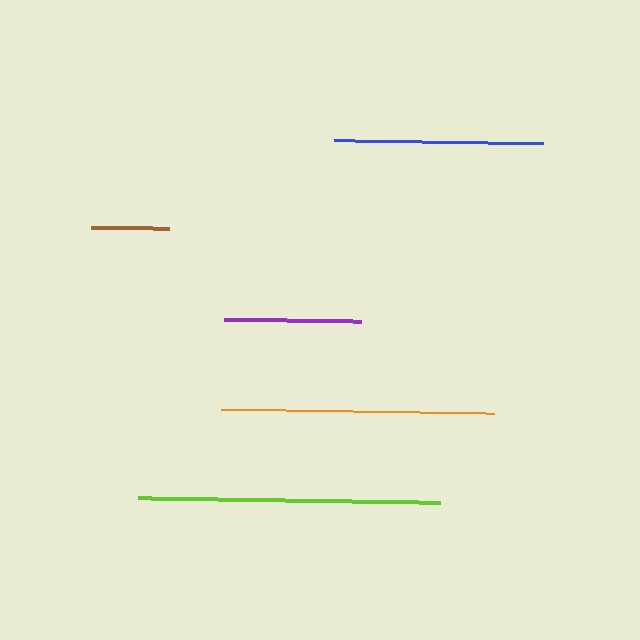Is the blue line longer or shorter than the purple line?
The blue line is longer than the purple line.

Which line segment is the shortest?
The brown line is the shortest at approximately 78 pixels.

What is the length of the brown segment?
The brown segment is approximately 78 pixels long.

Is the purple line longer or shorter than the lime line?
The lime line is longer than the purple line.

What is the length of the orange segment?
The orange segment is approximately 273 pixels long.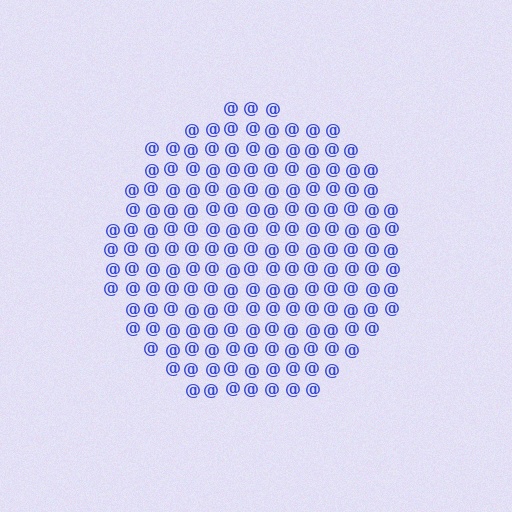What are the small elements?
The small elements are at signs.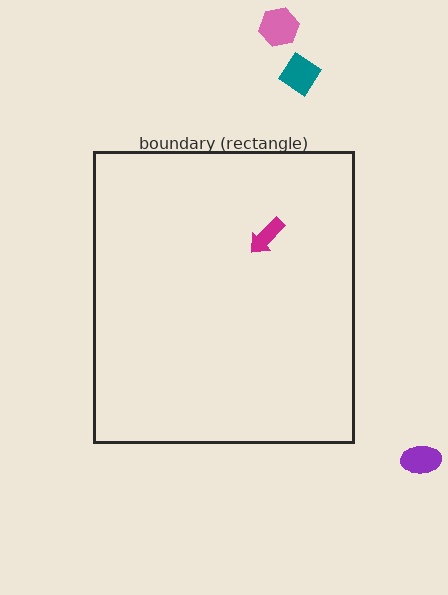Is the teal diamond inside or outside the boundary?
Outside.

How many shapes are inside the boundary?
1 inside, 3 outside.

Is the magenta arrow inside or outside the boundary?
Inside.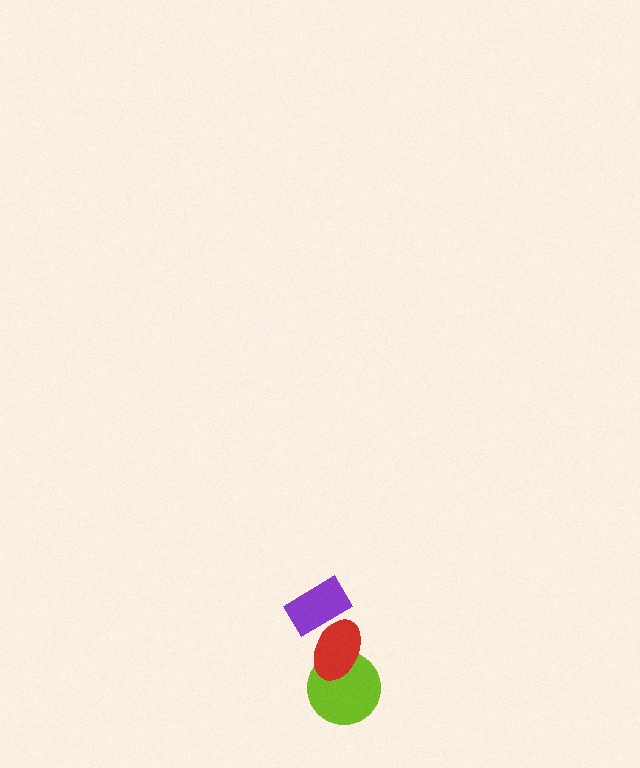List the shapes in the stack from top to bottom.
From top to bottom: the purple rectangle, the red ellipse, the lime circle.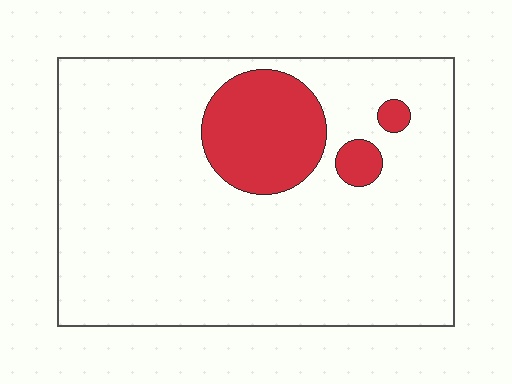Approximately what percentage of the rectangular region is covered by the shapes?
Approximately 15%.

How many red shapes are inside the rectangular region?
3.